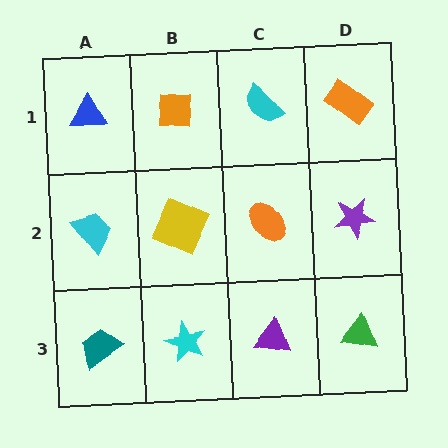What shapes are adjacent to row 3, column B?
A yellow square (row 2, column B), a teal trapezoid (row 3, column A), a purple triangle (row 3, column C).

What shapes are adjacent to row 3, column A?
A cyan trapezoid (row 2, column A), a cyan star (row 3, column B).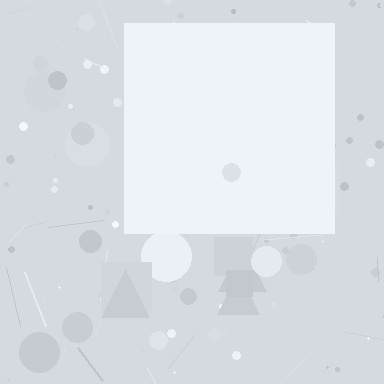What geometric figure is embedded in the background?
A square is embedded in the background.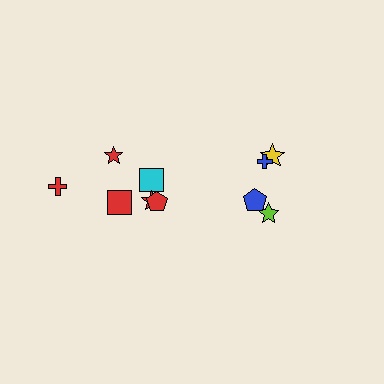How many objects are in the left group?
There are 6 objects.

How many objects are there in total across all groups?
There are 10 objects.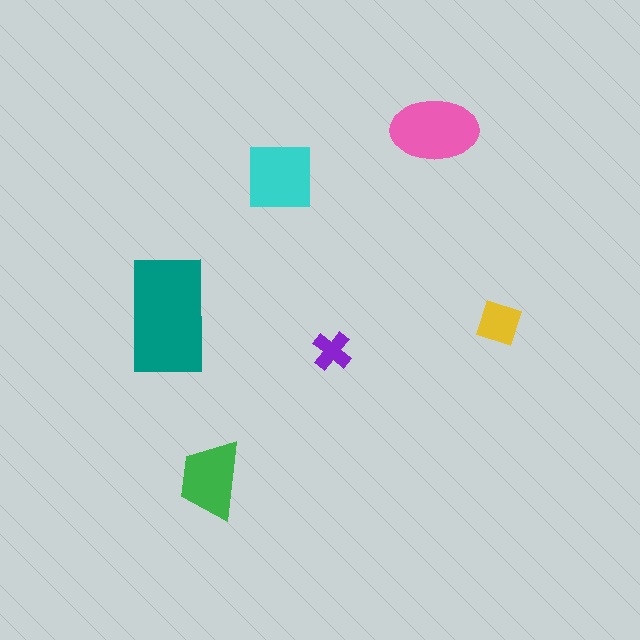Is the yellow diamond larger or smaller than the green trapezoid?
Smaller.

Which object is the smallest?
The purple cross.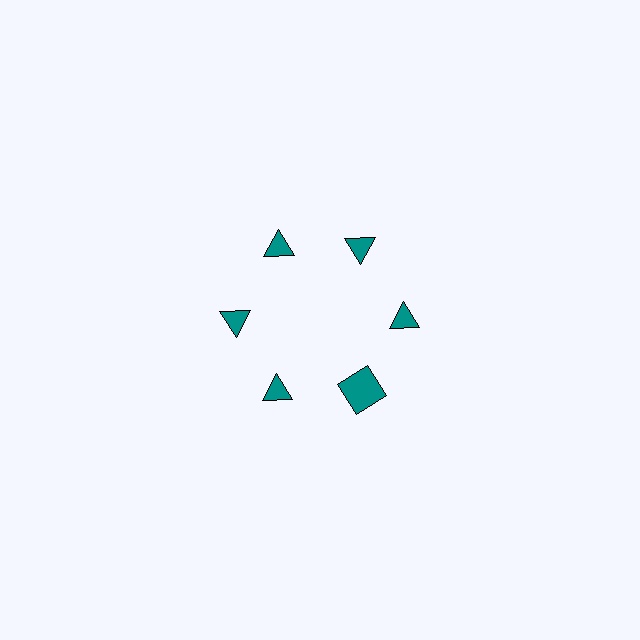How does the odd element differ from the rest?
It has a different shape: square instead of triangle.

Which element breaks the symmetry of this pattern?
The teal square at roughly the 5 o'clock position breaks the symmetry. All other shapes are teal triangles.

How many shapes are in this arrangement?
There are 6 shapes arranged in a ring pattern.